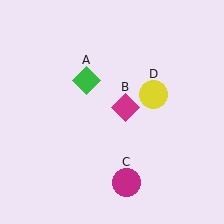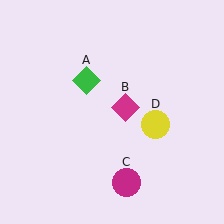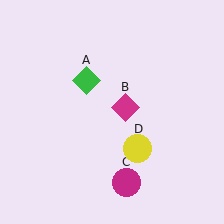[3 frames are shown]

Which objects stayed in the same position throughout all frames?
Green diamond (object A) and magenta diamond (object B) and magenta circle (object C) remained stationary.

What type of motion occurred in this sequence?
The yellow circle (object D) rotated clockwise around the center of the scene.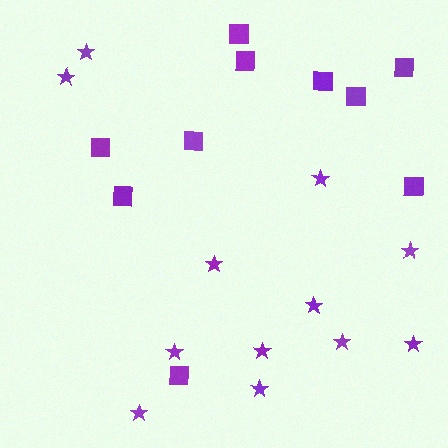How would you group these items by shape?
There are 2 groups: one group of stars (12) and one group of squares (10).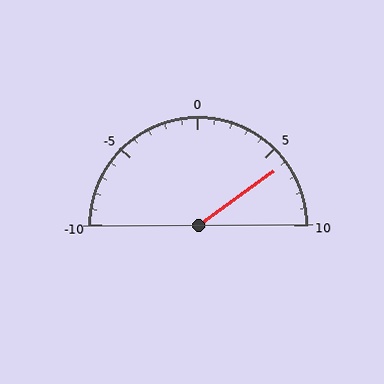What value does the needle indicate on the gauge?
The needle indicates approximately 6.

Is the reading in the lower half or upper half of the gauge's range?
The reading is in the upper half of the range (-10 to 10).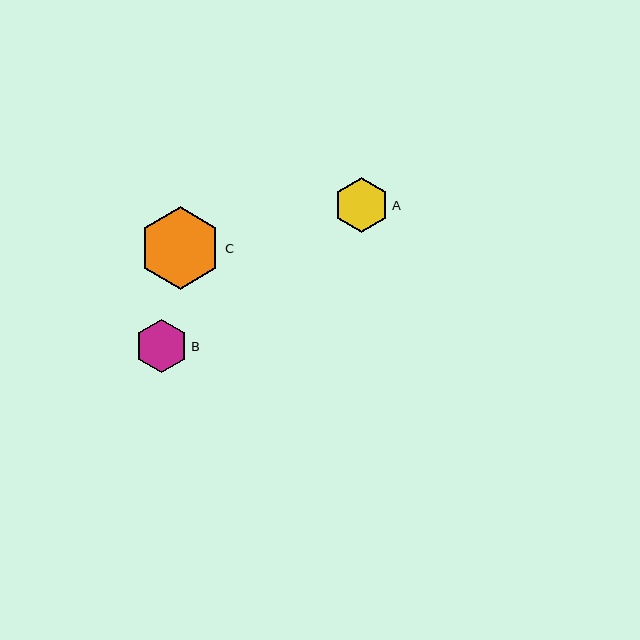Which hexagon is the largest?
Hexagon C is the largest with a size of approximately 83 pixels.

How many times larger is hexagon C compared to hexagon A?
Hexagon C is approximately 1.5 times the size of hexagon A.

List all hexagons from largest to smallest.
From largest to smallest: C, A, B.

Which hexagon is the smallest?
Hexagon B is the smallest with a size of approximately 53 pixels.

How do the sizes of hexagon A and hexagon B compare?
Hexagon A and hexagon B are approximately the same size.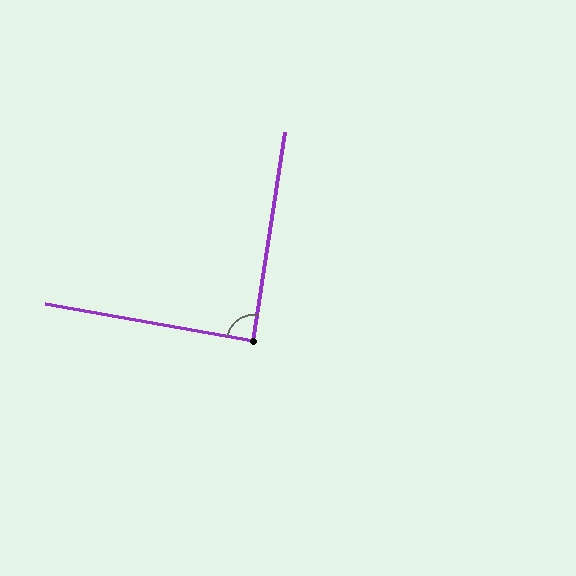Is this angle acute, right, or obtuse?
It is approximately a right angle.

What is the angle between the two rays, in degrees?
Approximately 89 degrees.